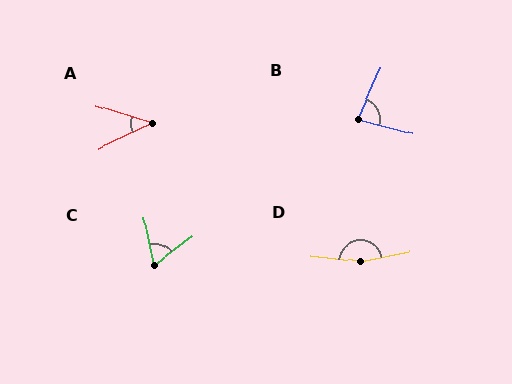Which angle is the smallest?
A, at approximately 43 degrees.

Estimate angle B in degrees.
Approximately 80 degrees.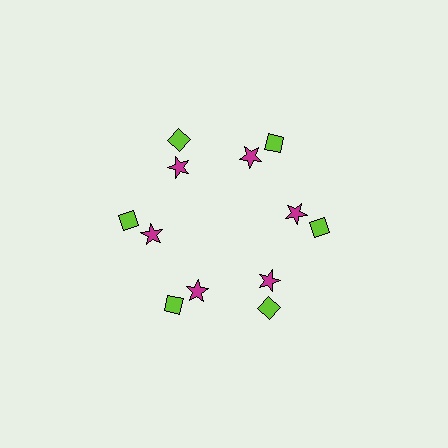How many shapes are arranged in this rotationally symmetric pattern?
There are 12 shapes, arranged in 6 groups of 2.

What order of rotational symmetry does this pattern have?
This pattern has 6-fold rotational symmetry.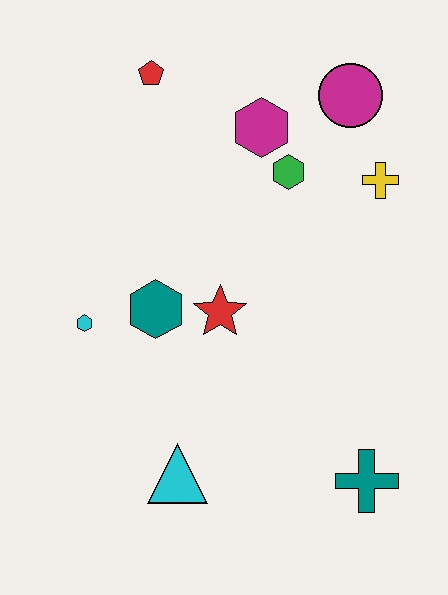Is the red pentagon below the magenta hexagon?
No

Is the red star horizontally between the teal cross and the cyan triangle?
Yes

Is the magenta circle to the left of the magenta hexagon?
No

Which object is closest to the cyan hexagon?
The teal hexagon is closest to the cyan hexagon.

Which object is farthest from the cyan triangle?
The magenta circle is farthest from the cyan triangle.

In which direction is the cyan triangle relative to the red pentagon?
The cyan triangle is below the red pentagon.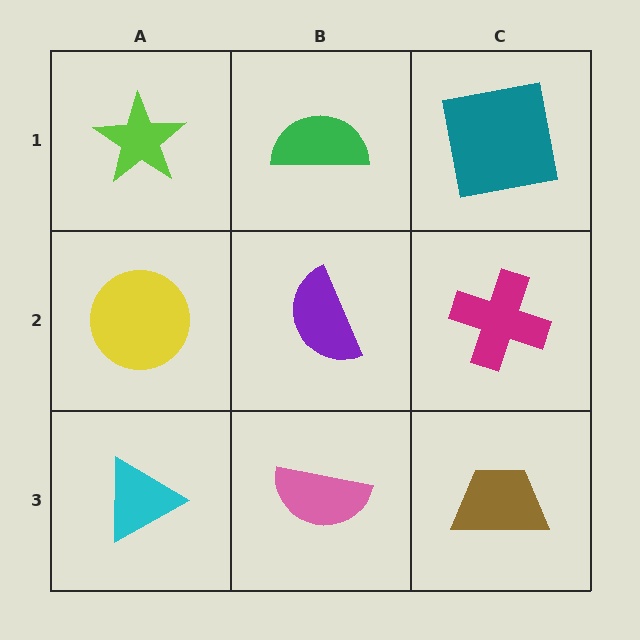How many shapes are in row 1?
3 shapes.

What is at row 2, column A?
A yellow circle.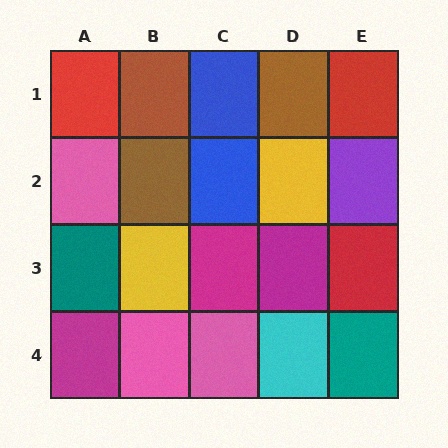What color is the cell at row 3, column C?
Magenta.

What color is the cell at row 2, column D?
Yellow.